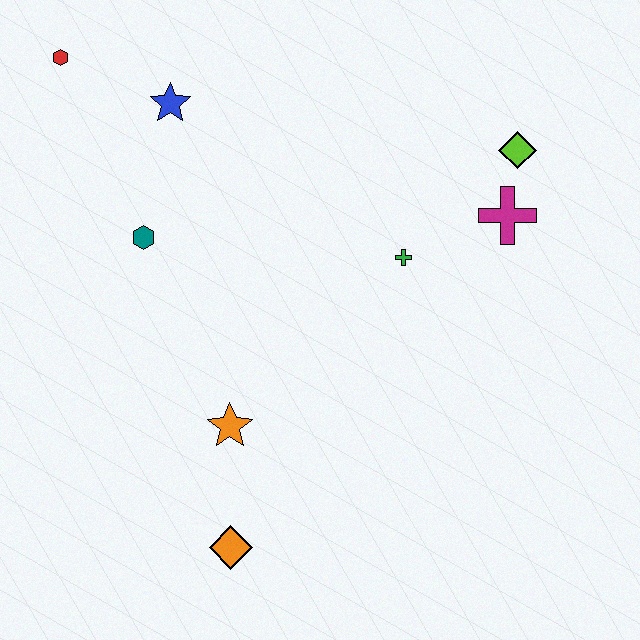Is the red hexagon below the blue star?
No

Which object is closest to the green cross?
The magenta cross is closest to the green cross.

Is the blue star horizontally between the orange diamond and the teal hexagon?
Yes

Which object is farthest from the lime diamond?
The orange diamond is farthest from the lime diamond.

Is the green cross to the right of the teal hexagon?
Yes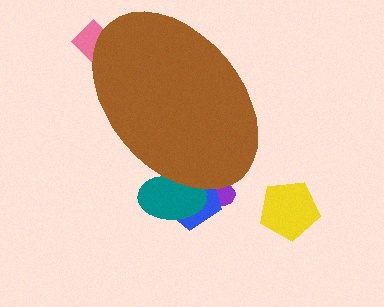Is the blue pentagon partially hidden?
Yes, the blue pentagon is partially hidden behind the brown ellipse.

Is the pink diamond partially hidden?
Yes, the pink diamond is partially hidden behind the brown ellipse.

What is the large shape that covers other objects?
A brown ellipse.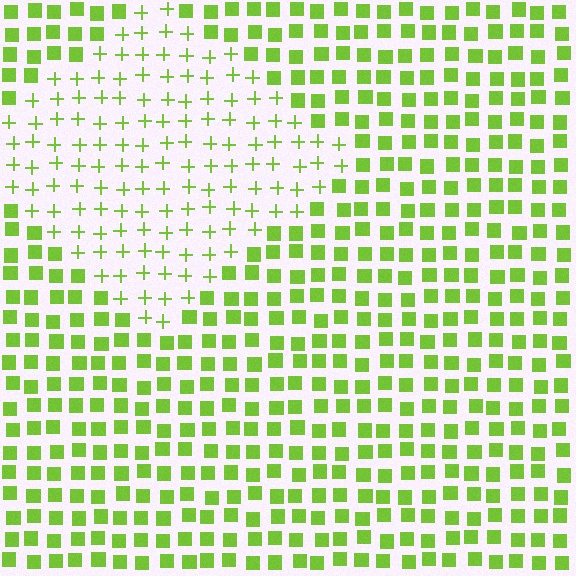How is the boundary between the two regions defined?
The boundary is defined by a change in element shape: plus signs inside vs. squares outside. All elements share the same color and spacing.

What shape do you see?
I see a diamond.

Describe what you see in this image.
The image is filled with small lime elements arranged in a uniform grid. A diamond-shaped region contains plus signs, while the surrounding area contains squares. The boundary is defined purely by the change in element shape.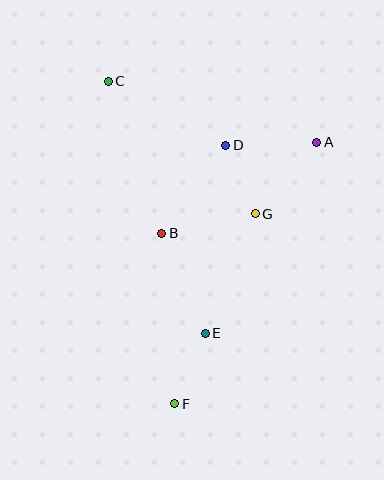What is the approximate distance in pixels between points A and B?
The distance between A and B is approximately 180 pixels.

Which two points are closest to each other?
Points D and G are closest to each other.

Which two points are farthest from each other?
Points C and F are farthest from each other.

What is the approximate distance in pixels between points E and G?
The distance between E and G is approximately 130 pixels.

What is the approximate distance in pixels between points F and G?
The distance between F and G is approximately 206 pixels.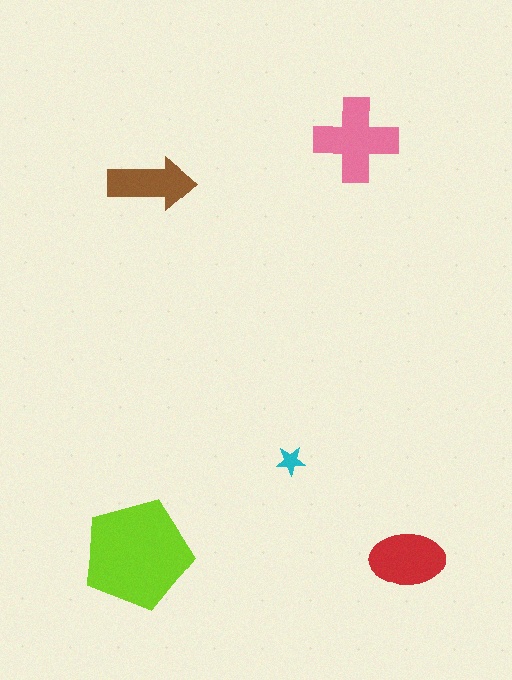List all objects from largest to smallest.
The lime pentagon, the pink cross, the red ellipse, the brown arrow, the cyan star.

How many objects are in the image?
There are 5 objects in the image.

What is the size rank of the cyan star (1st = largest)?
5th.